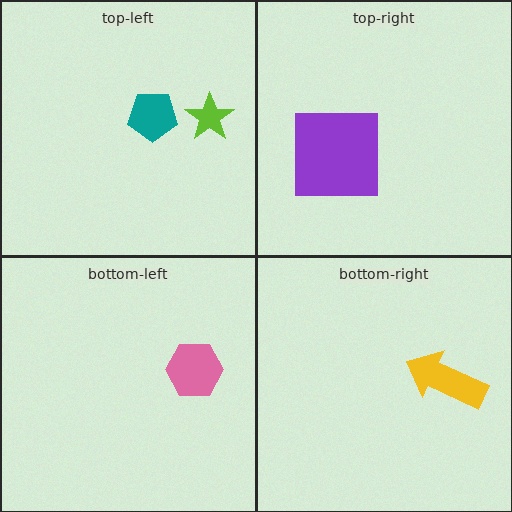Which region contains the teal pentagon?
The top-left region.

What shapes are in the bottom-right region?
The yellow arrow.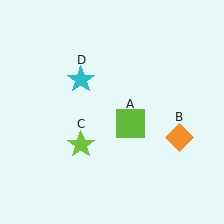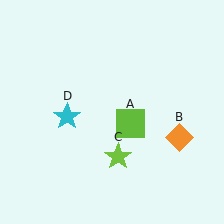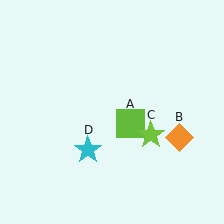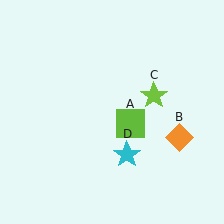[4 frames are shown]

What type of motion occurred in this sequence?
The lime star (object C), cyan star (object D) rotated counterclockwise around the center of the scene.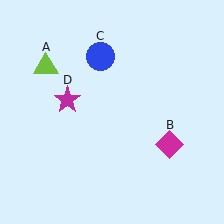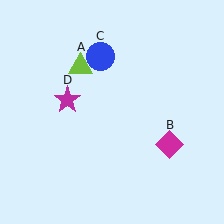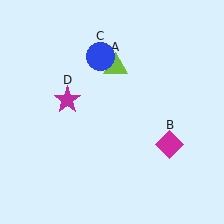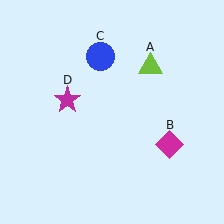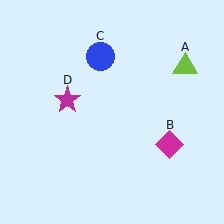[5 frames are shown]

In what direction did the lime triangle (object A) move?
The lime triangle (object A) moved right.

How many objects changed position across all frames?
1 object changed position: lime triangle (object A).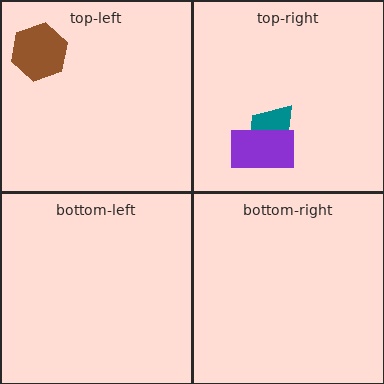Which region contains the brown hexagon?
The top-left region.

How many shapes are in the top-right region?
2.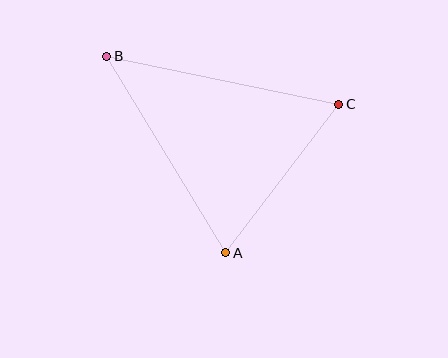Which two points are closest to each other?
Points A and C are closest to each other.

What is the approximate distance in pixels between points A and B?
The distance between A and B is approximately 230 pixels.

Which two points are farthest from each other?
Points B and C are farthest from each other.